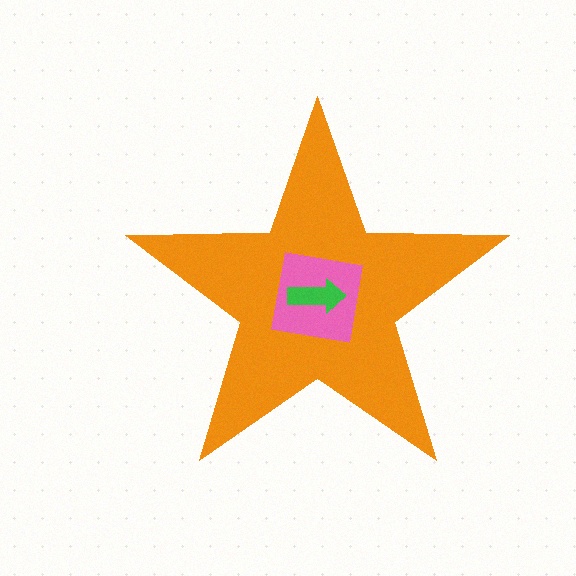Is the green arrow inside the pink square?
Yes.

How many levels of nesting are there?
3.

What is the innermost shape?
The green arrow.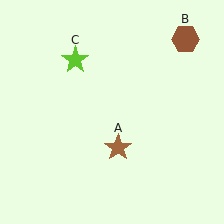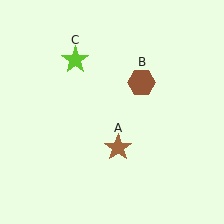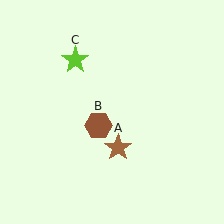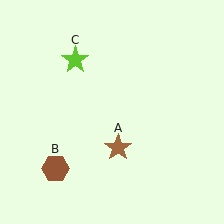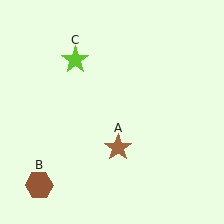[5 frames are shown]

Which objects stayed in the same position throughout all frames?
Brown star (object A) and lime star (object C) remained stationary.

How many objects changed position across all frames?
1 object changed position: brown hexagon (object B).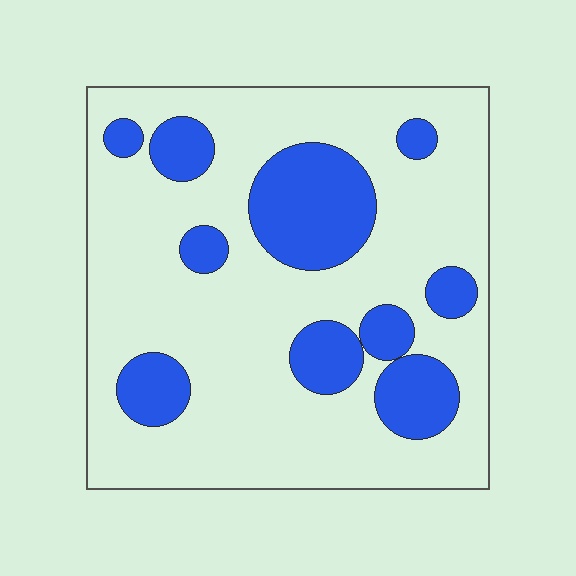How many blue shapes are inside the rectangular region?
10.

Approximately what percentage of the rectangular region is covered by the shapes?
Approximately 25%.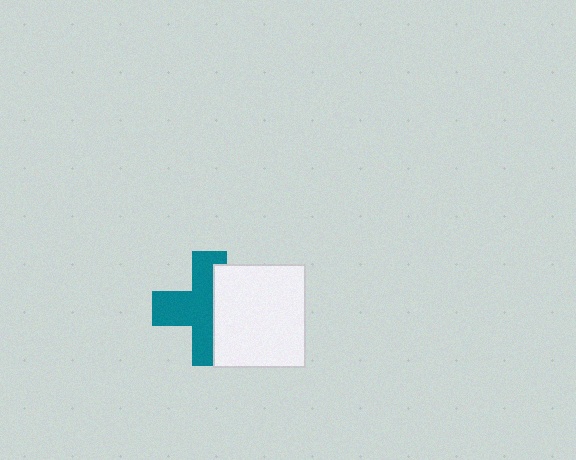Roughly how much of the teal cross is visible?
About half of it is visible (roughly 59%).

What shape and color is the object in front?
The object in front is a white rectangle.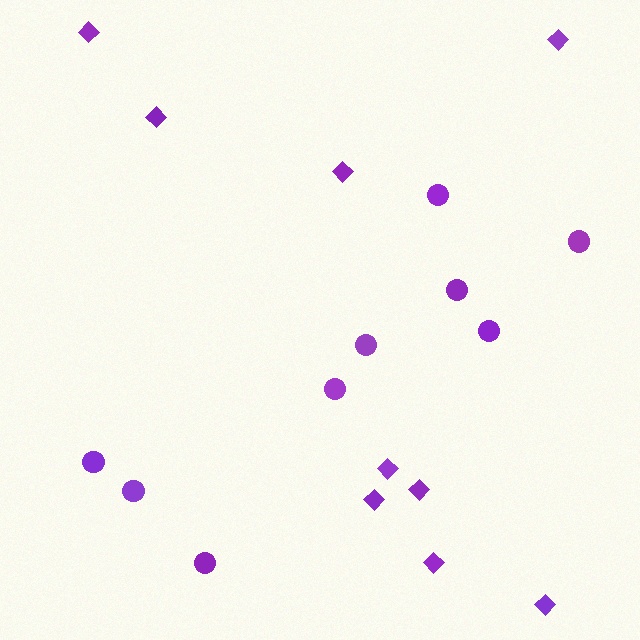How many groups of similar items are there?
There are 2 groups: one group of circles (9) and one group of diamonds (9).